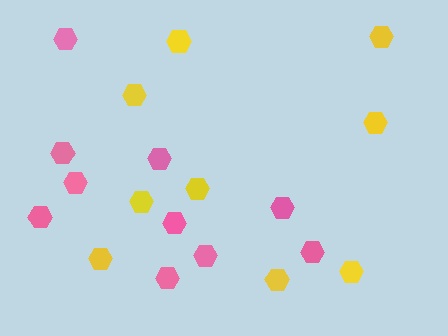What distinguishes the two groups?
There are 2 groups: one group of yellow hexagons (9) and one group of pink hexagons (10).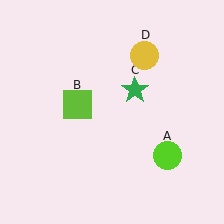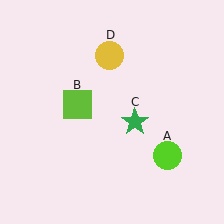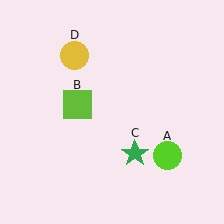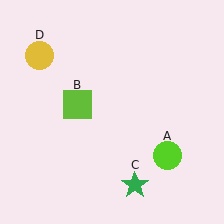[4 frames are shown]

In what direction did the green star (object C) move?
The green star (object C) moved down.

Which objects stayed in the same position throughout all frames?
Lime circle (object A) and lime square (object B) remained stationary.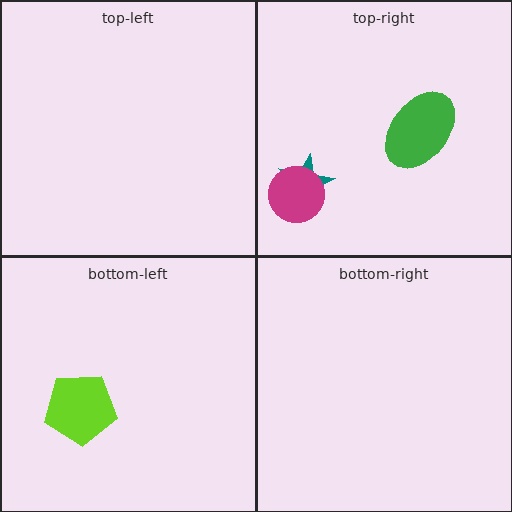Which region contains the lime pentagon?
The bottom-left region.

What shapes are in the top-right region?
The teal star, the magenta circle, the green ellipse.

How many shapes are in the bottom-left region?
1.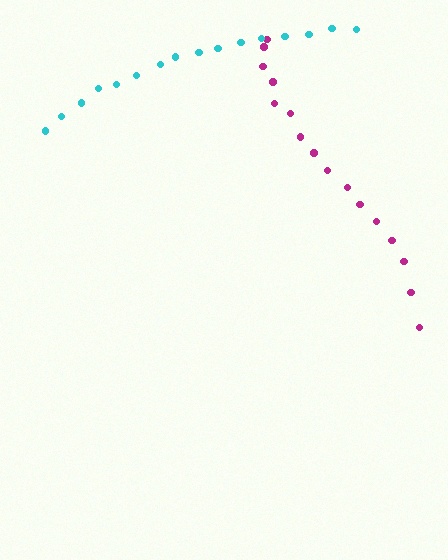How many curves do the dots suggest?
There are 2 distinct paths.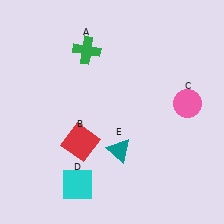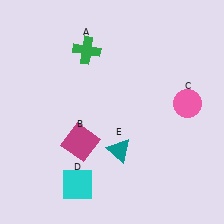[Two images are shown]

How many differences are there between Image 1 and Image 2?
There is 1 difference between the two images.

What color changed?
The square (B) changed from red in Image 1 to magenta in Image 2.